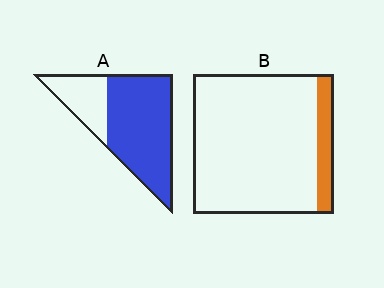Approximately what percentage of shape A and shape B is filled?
A is approximately 70% and B is approximately 10%.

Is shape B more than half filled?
No.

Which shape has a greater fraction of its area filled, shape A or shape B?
Shape A.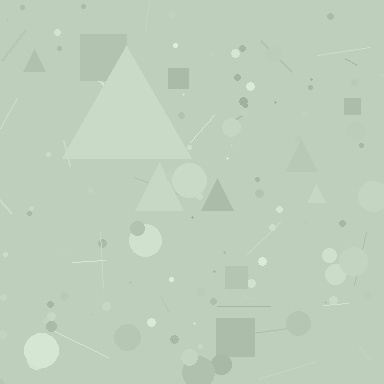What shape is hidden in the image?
A triangle is hidden in the image.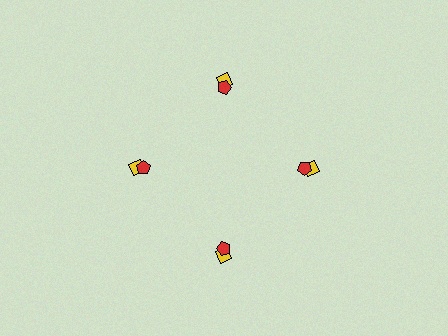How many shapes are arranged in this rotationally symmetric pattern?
There are 8 shapes, arranged in 4 groups of 2.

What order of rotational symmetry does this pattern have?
This pattern has 4-fold rotational symmetry.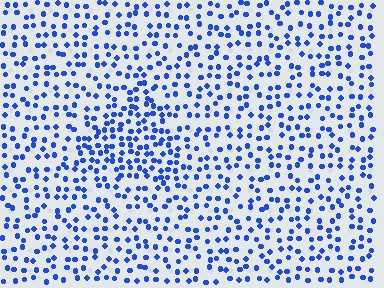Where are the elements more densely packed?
The elements are more densely packed inside the triangle boundary.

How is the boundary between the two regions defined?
The boundary is defined by a change in element density (approximately 1.7x ratio). All elements are the same color, size, and shape.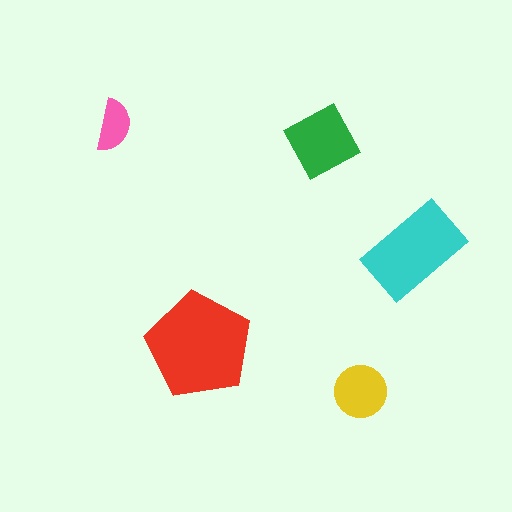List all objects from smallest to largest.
The pink semicircle, the yellow circle, the green square, the cyan rectangle, the red pentagon.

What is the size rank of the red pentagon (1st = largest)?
1st.